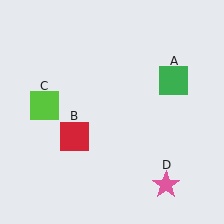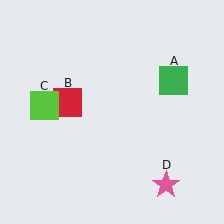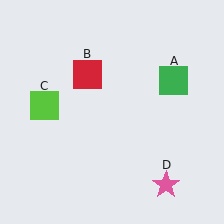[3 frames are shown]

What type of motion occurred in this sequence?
The red square (object B) rotated clockwise around the center of the scene.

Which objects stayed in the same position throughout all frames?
Green square (object A) and lime square (object C) and pink star (object D) remained stationary.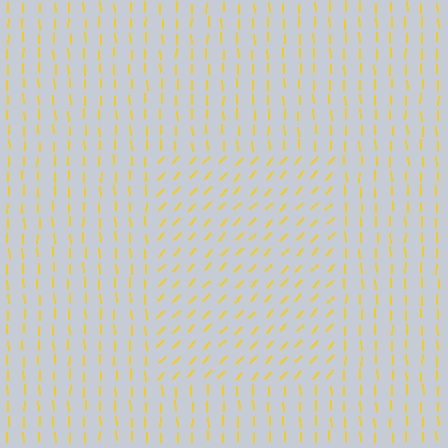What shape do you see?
I see a rectangle.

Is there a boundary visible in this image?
Yes, there is a texture boundary formed by a change in line orientation.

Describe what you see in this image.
The image is filled with small yellow line segments. A rectangle region in the image has lines oriented differently from the surrounding lines, creating a visible texture boundary.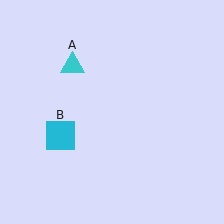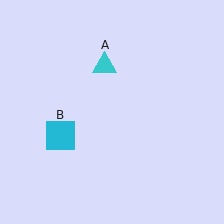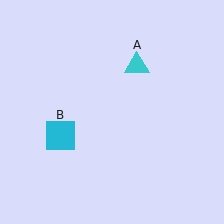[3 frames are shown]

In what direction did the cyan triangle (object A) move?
The cyan triangle (object A) moved right.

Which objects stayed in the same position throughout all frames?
Cyan square (object B) remained stationary.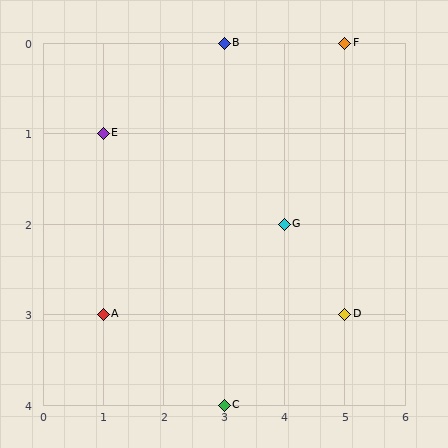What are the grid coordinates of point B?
Point B is at grid coordinates (3, 0).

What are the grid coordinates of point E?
Point E is at grid coordinates (1, 1).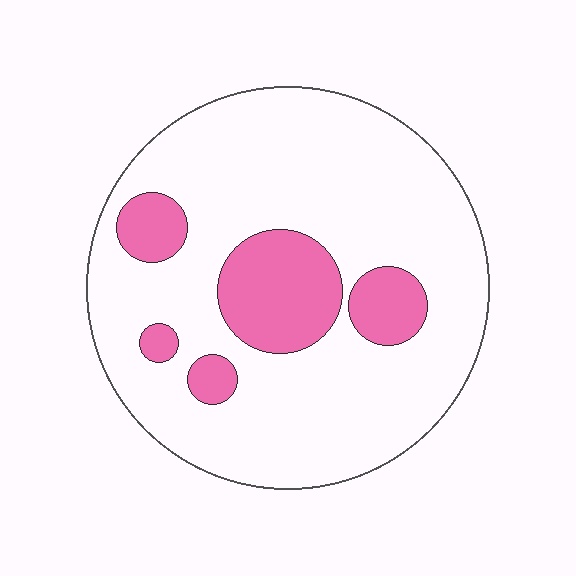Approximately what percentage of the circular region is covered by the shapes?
Approximately 20%.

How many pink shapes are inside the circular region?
5.